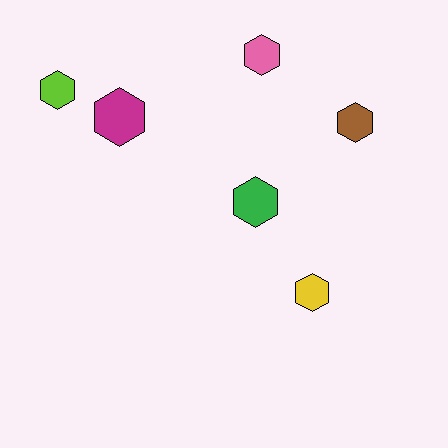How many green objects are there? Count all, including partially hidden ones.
There is 1 green object.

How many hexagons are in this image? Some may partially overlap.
There are 6 hexagons.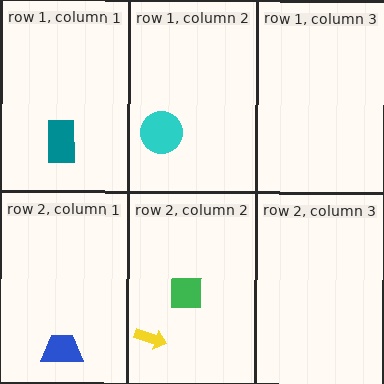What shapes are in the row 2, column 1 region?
The blue trapezoid.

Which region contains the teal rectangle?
The row 1, column 1 region.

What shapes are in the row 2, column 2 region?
The yellow arrow, the green square.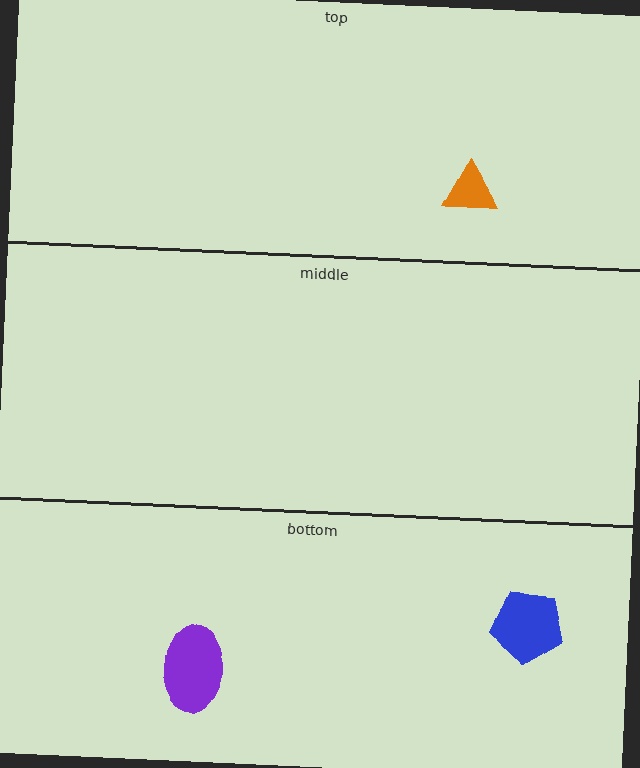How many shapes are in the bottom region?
2.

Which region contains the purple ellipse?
The bottom region.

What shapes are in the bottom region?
The blue pentagon, the purple ellipse.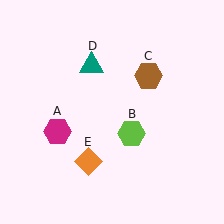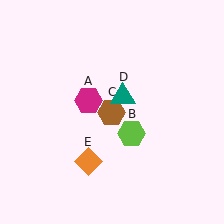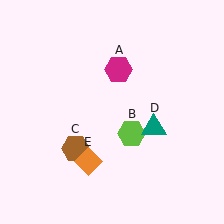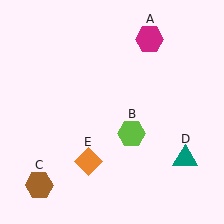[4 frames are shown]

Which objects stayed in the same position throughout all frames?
Lime hexagon (object B) and orange diamond (object E) remained stationary.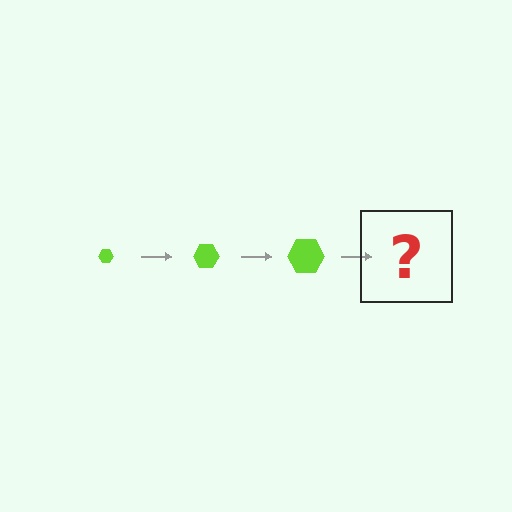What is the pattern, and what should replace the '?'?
The pattern is that the hexagon gets progressively larger each step. The '?' should be a lime hexagon, larger than the previous one.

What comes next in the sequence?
The next element should be a lime hexagon, larger than the previous one.